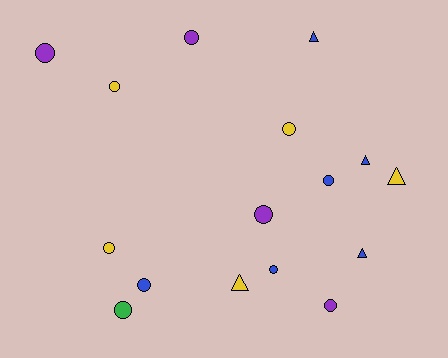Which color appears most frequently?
Blue, with 6 objects.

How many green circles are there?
There is 1 green circle.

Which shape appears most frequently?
Circle, with 11 objects.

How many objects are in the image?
There are 16 objects.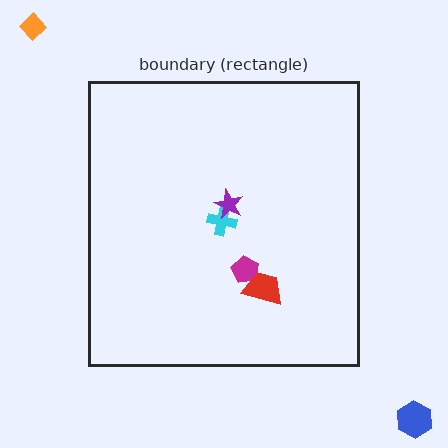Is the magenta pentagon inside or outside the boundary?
Inside.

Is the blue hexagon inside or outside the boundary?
Outside.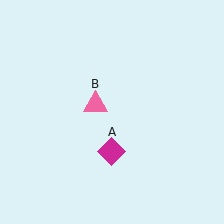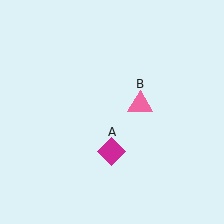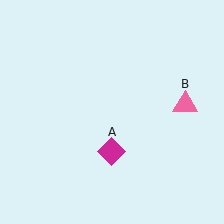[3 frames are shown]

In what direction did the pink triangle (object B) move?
The pink triangle (object B) moved right.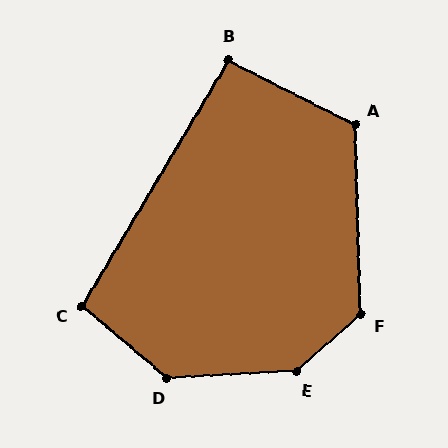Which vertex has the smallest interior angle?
B, at approximately 94 degrees.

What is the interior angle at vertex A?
Approximately 119 degrees (obtuse).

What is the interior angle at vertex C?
Approximately 100 degrees (obtuse).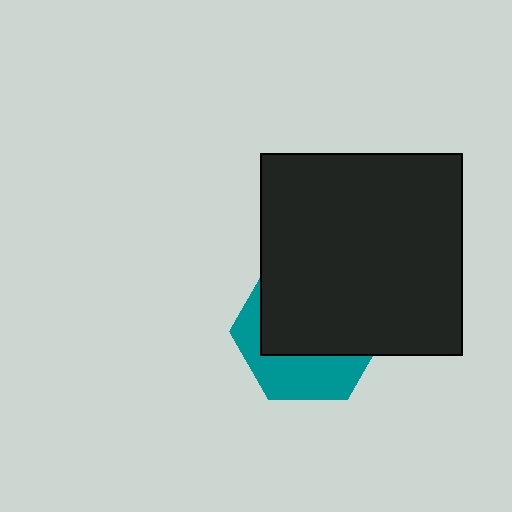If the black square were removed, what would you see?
You would see the complete teal hexagon.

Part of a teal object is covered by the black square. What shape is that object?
It is a hexagon.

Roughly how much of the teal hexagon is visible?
A small part of it is visible (roughly 37%).